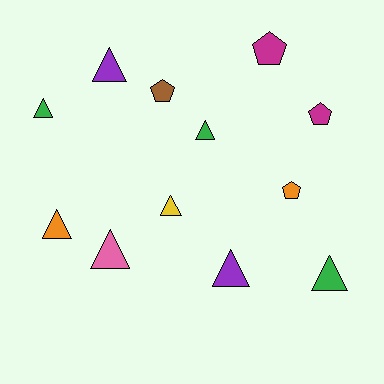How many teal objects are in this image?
There are no teal objects.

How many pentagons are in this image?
There are 4 pentagons.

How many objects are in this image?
There are 12 objects.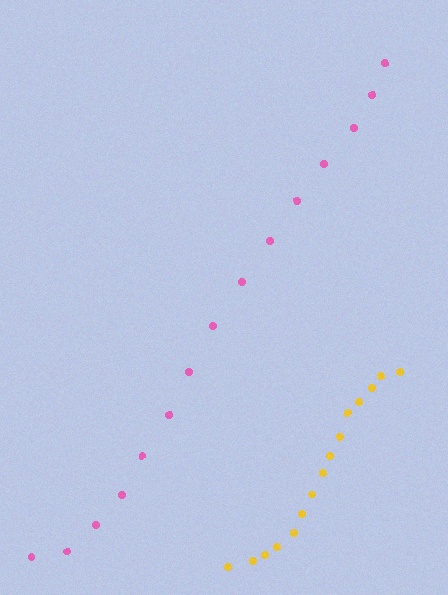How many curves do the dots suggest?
There are 2 distinct paths.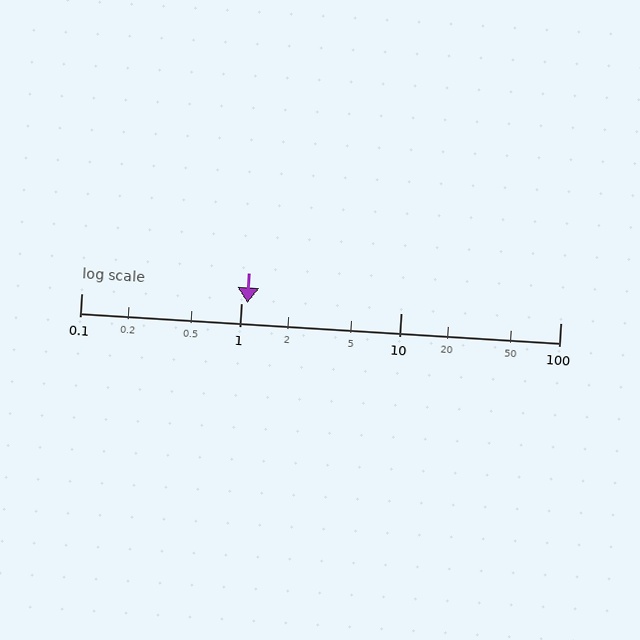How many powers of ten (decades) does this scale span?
The scale spans 3 decades, from 0.1 to 100.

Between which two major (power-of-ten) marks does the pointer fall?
The pointer is between 1 and 10.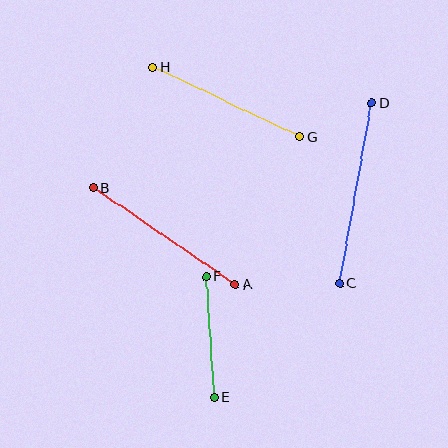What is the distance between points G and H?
The distance is approximately 162 pixels.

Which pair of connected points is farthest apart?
Points C and D are farthest apart.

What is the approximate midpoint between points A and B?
The midpoint is at approximately (164, 236) pixels.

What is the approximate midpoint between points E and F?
The midpoint is at approximately (210, 337) pixels.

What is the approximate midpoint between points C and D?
The midpoint is at approximately (356, 193) pixels.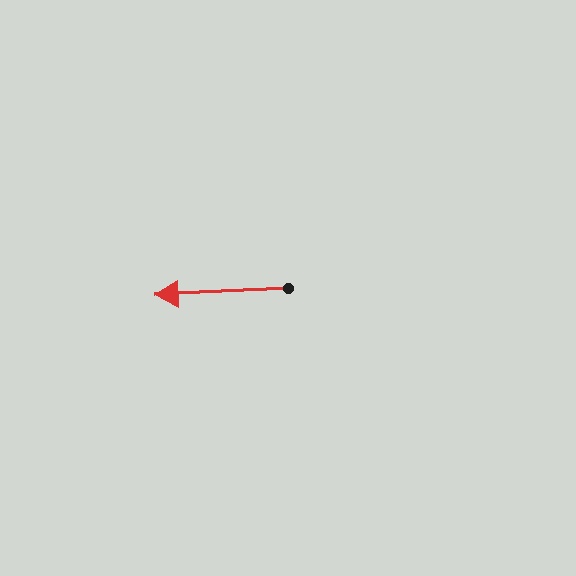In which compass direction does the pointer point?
West.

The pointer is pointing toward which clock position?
Roughly 9 o'clock.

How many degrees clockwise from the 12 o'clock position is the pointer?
Approximately 267 degrees.